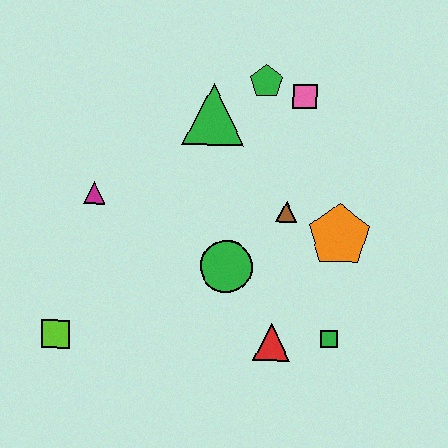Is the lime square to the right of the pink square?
No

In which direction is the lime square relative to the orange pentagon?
The lime square is to the left of the orange pentagon.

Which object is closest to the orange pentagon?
The brown triangle is closest to the orange pentagon.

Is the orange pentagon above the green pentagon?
No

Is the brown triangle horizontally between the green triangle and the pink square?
Yes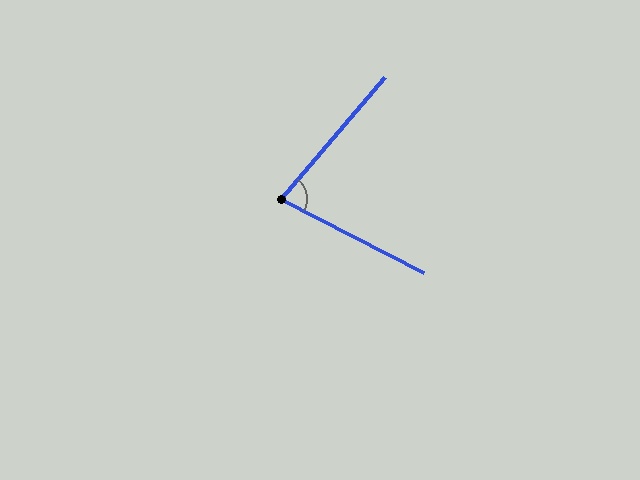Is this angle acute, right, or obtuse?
It is acute.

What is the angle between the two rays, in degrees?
Approximately 77 degrees.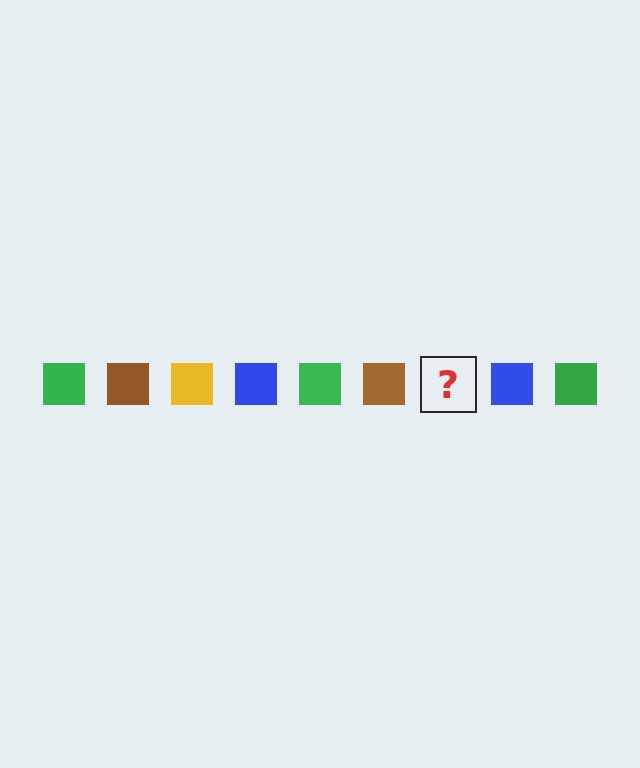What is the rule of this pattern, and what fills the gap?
The rule is that the pattern cycles through green, brown, yellow, blue squares. The gap should be filled with a yellow square.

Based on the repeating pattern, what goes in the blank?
The blank should be a yellow square.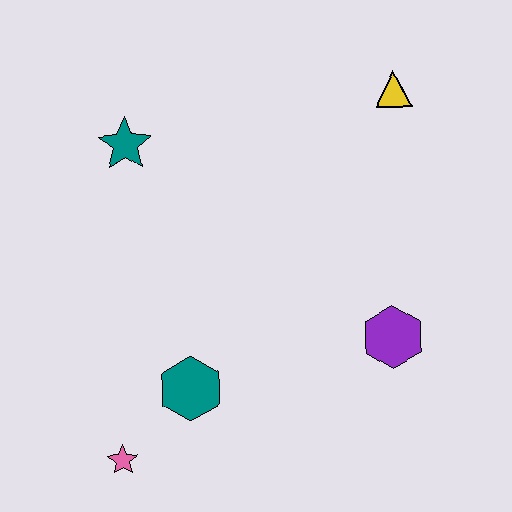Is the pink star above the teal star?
No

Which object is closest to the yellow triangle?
The purple hexagon is closest to the yellow triangle.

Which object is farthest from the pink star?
The yellow triangle is farthest from the pink star.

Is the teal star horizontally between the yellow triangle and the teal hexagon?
No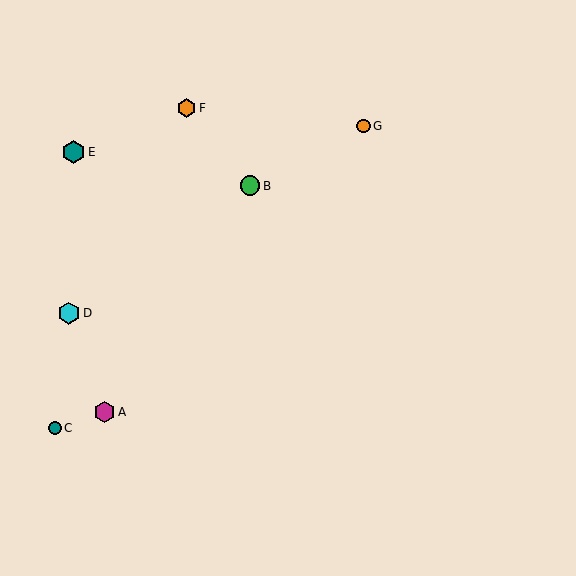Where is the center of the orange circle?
The center of the orange circle is at (364, 126).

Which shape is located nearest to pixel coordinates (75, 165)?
The teal hexagon (labeled E) at (73, 152) is nearest to that location.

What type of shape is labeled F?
Shape F is an orange hexagon.